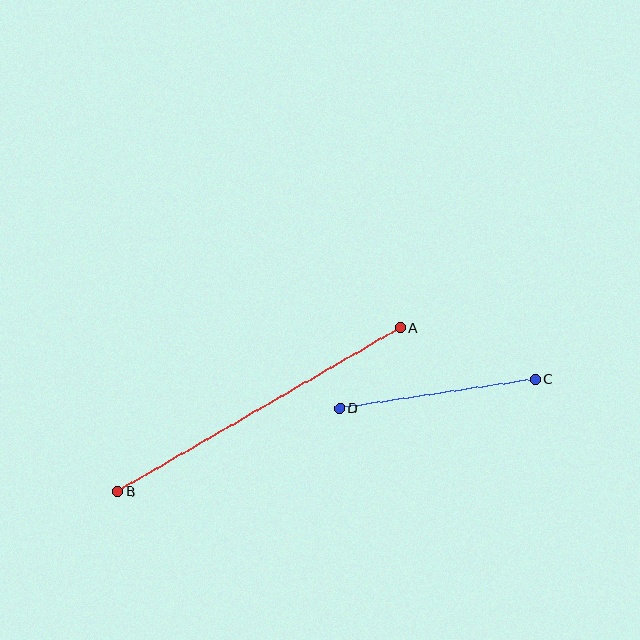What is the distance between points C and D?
The distance is approximately 197 pixels.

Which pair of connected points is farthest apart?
Points A and B are farthest apart.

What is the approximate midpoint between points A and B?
The midpoint is at approximately (259, 409) pixels.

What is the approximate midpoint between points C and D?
The midpoint is at approximately (437, 394) pixels.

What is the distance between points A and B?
The distance is approximately 326 pixels.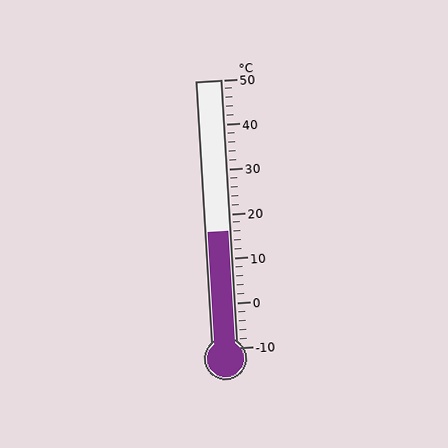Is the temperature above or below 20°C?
The temperature is below 20°C.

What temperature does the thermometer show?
The thermometer shows approximately 16°C.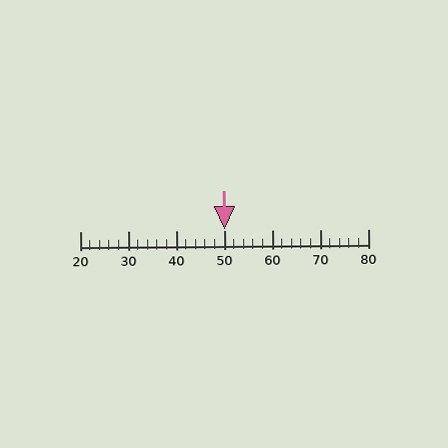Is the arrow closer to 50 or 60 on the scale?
The arrow is closer to 50.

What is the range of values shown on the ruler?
The ruler shows values from 20 to 80.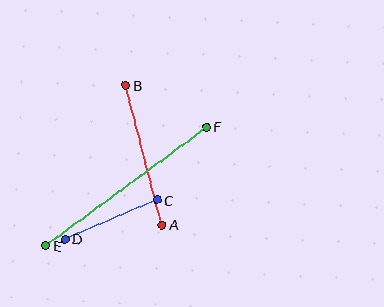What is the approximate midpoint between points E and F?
The midpoint is at approximately (126, 186) pixels.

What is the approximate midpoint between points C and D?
The midpoint is at approximately (111, 220) pixels.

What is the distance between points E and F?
The distance is approximately 200 pixels.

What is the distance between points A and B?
The distance is approximately 144 pixels.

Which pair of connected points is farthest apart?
Points E and F are farthest apart.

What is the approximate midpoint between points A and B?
The midpoint is at approximately (144, 155) pixels.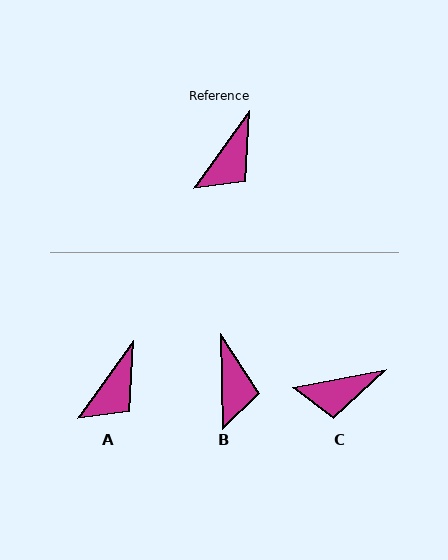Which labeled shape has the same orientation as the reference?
A.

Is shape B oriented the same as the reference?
No, it is off by about 37 degrees.